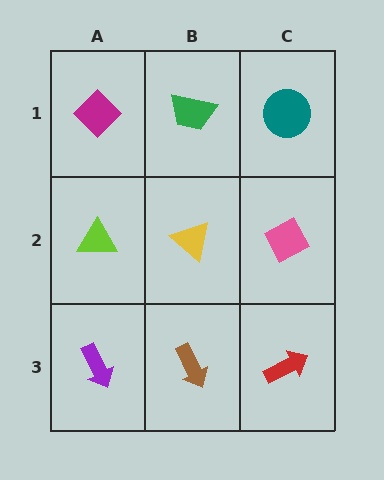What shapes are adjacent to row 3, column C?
A pink diamond (row 2, column C), a brown arrow (row 3, column B).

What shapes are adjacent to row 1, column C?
A pink diamond (row 2, column C), a green trapezoid (row 1, column B).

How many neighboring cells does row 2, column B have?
4.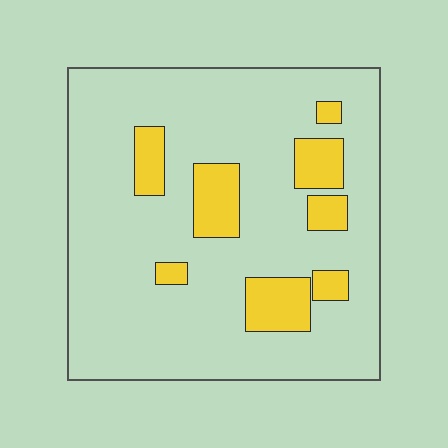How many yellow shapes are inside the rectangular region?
8.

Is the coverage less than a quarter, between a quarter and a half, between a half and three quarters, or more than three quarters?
Less than a quarter.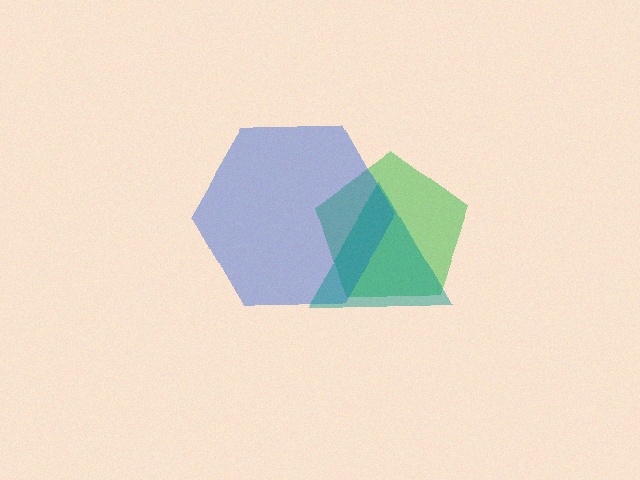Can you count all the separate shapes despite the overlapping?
Yes, there are 3 separate shapes.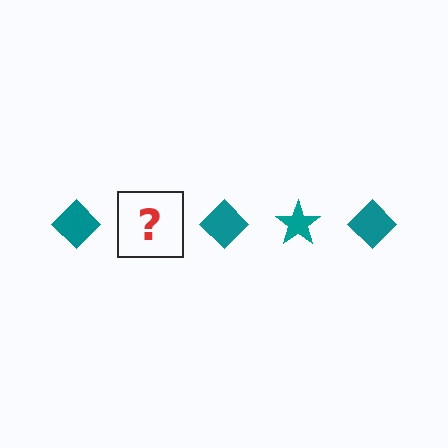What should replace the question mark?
The question mark should be replaced with a teal star.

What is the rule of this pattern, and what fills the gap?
The rule is that the pattern cycles through diamond, star shapes in teal. The gap should be filled with a teal star.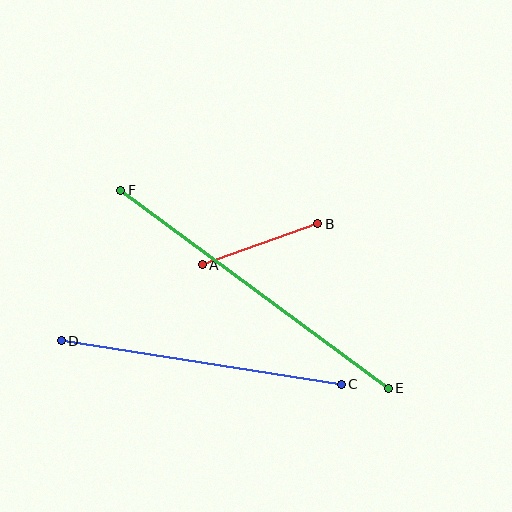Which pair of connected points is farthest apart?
Points E and F are farthest apart.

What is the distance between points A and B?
The distance is approximately 123 pixels.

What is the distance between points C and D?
The distance is approximately 283 pixels.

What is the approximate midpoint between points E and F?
The midpoint is at approximately (255, 289) pixels.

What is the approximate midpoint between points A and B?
The midpoint is at approximately (260, 244) pixels.